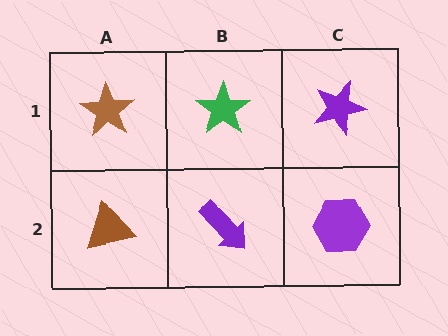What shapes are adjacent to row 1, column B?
A purple arrow (row 2, column B), a brown star (row 1, column A), a purple star (row 1, column C).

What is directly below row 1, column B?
A purple arrow.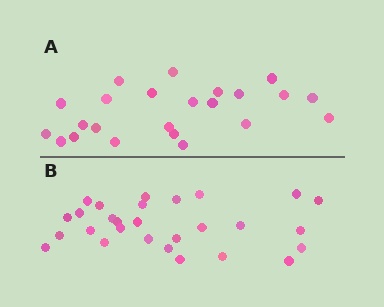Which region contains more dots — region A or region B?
Region B (the bottom region) has more dots.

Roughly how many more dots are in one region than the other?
Region B has about 5 more dots than region A.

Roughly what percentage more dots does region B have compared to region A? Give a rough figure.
About 20% more.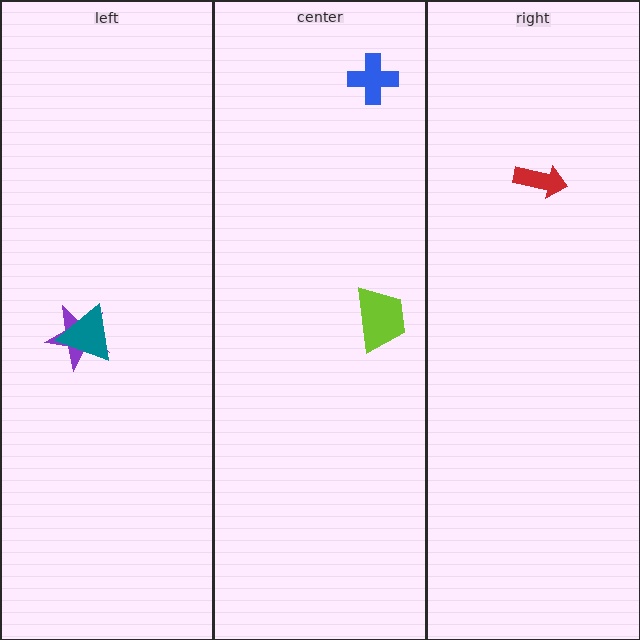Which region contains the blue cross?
The center region.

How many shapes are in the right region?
1.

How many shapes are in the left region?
2.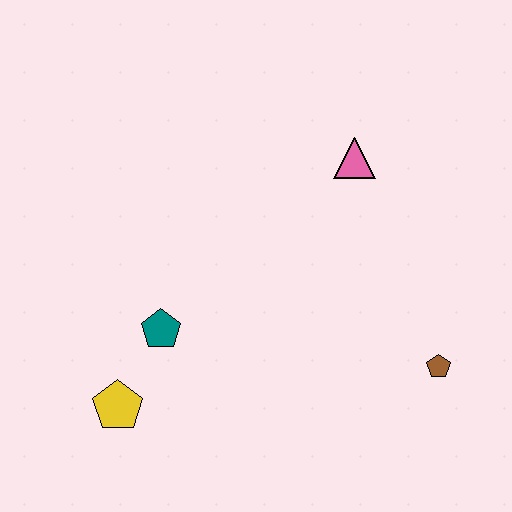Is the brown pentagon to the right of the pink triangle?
Yes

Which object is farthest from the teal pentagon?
The brown pentagon is farthest from the teal pentagon.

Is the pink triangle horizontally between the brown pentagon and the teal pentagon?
Yes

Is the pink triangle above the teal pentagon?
Yes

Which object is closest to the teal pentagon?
The yellow pentagon is closest to the teal pentagon.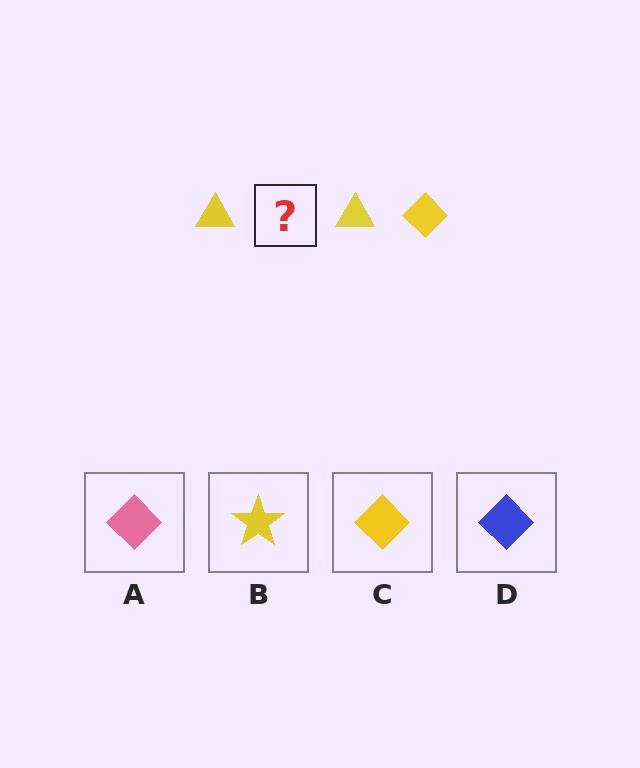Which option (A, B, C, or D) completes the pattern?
C.